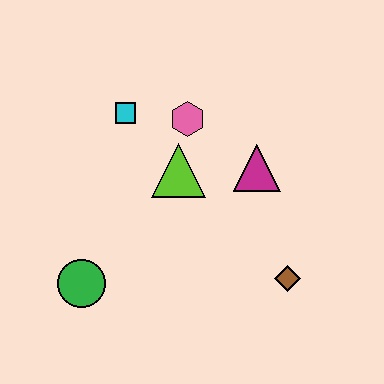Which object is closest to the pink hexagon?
The lime triangle is closest to the pink hexagon.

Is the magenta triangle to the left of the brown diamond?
Yes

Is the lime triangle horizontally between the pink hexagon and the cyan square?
Yes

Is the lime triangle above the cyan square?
No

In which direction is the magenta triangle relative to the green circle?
The magenta triangle is to the right of the green circle.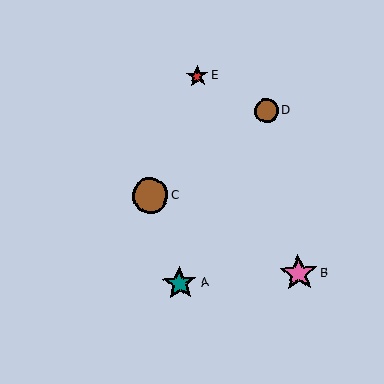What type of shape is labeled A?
Shape A is a teal star.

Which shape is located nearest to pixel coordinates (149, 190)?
The brown circle (labeled C) at (150, 196) is nearest to that location.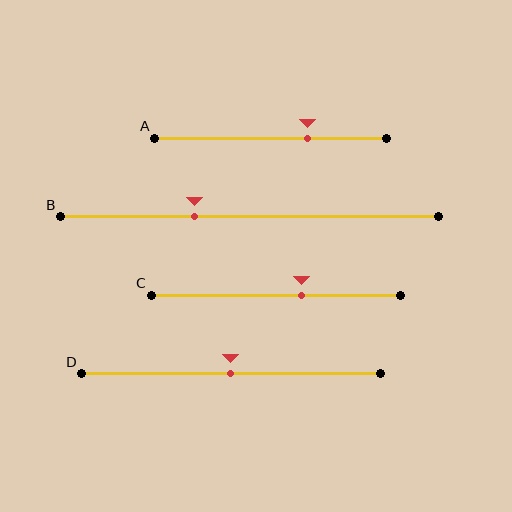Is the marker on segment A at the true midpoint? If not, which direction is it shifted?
No, the marker on segment A is shifted to the right by about 16% of the segment length.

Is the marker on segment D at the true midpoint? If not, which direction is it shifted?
Yes, the marker on segment D is at the true midpoint.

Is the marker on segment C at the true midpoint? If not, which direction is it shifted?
No, the marker on segment C is shifted to the right by about 10% of the segment length.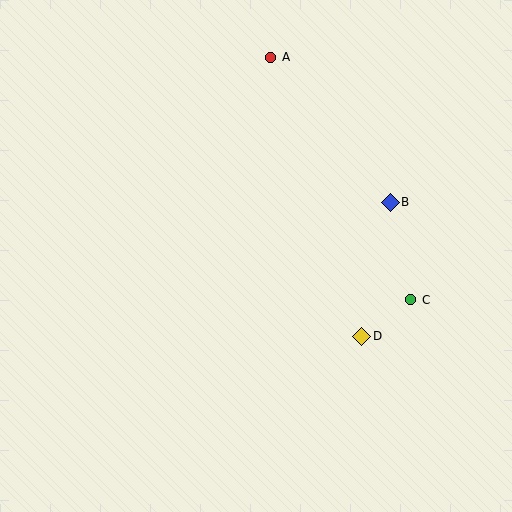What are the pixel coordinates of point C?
Point C is at (411, 300).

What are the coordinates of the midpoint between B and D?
The midpoint between B and D is at (376, 269).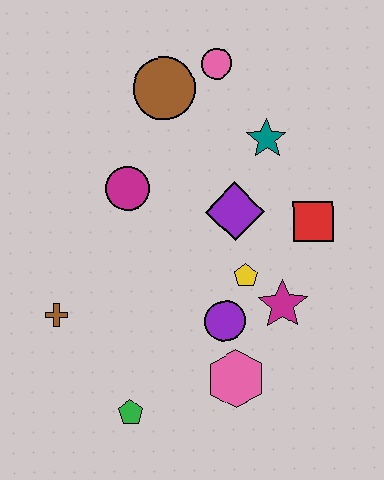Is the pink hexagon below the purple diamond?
Yes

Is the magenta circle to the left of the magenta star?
Yes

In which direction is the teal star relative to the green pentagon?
The teal star is above the green pentagon.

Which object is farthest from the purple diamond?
The green pentagon is farthest from the purple diamond.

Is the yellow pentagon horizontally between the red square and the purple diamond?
Yes